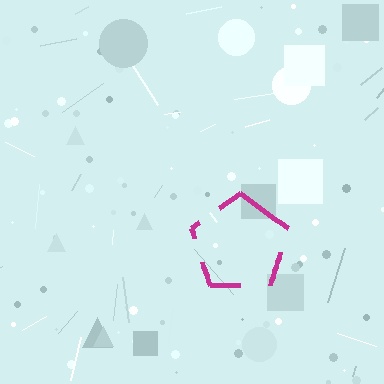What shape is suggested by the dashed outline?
The dashed outline suggests a pentagon.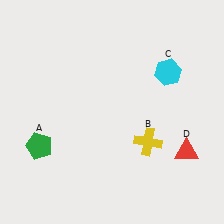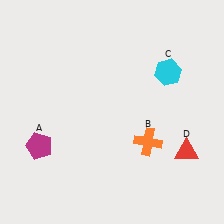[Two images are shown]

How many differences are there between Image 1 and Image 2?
There are 2 differences between the two images.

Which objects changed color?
A changed from green to magenta. B changed from yellow to orange.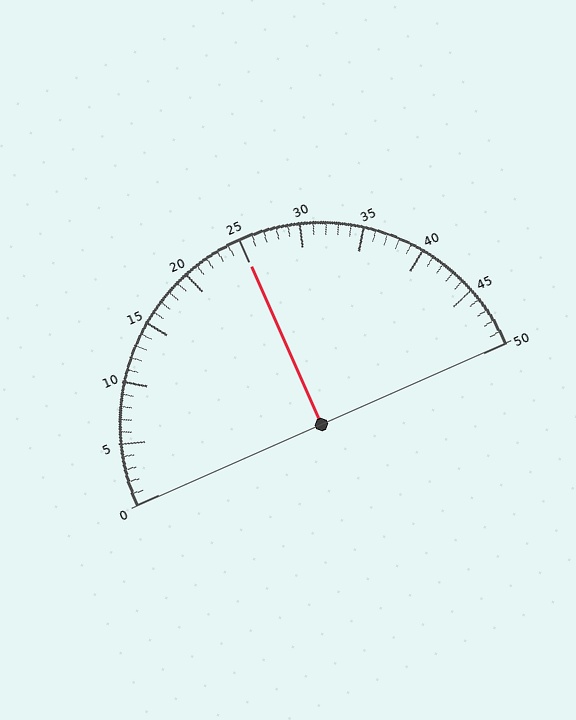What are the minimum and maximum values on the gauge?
The gauge ranges from 0 to 50.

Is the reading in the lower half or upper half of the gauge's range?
The reading is in the upper half of the range (0 to 50).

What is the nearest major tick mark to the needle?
The nearest major tick mark is 25.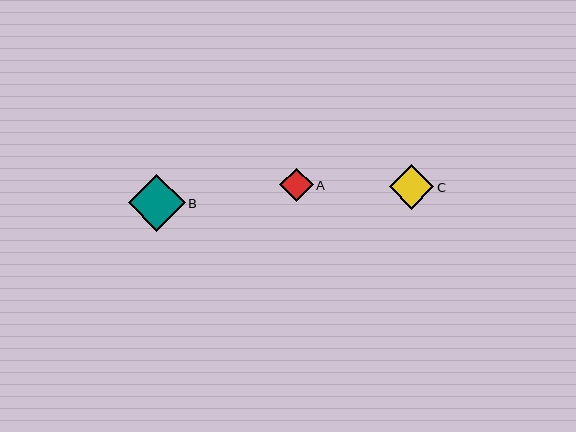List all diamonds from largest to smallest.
From largest to smallest: B, C, A.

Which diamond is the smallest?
Diamond A is the smallest with a size of approximately 33 pixels.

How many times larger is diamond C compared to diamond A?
Diamond C is approximately 1.3 times the size of diamond A.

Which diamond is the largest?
Diamond B is the largest with a size of approximately 57 pixels.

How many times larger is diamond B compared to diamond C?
Diamond B is approximately 1.3 times the size of diamond C.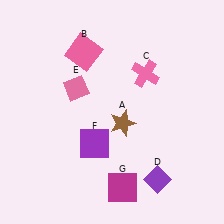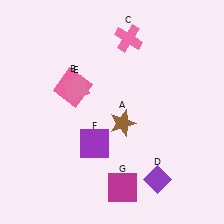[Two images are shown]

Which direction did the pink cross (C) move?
The pink cross (C) moved up.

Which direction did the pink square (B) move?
The pink square (B) moved down.